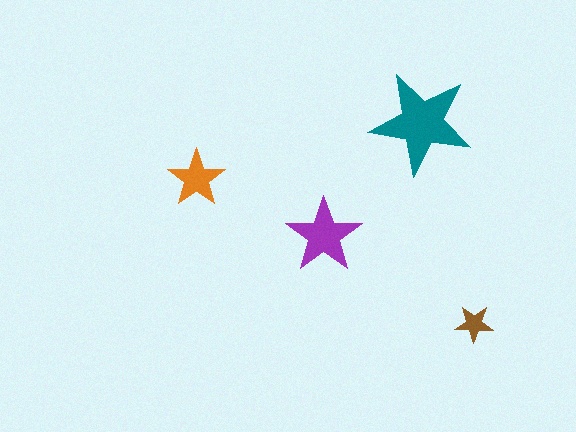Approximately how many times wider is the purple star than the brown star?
About 2 times wider.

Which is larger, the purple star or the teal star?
The teal one.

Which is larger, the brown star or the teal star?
The teal one.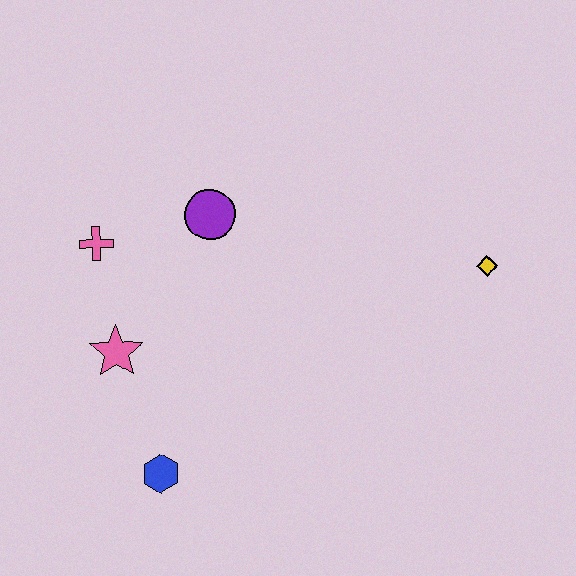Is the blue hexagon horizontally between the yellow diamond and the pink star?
Yes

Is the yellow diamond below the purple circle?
Yes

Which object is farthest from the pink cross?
The yellow diamond is farthest from the pink cross.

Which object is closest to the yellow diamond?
The purple circle is closest to the yellow diamond.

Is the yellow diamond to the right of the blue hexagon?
Yes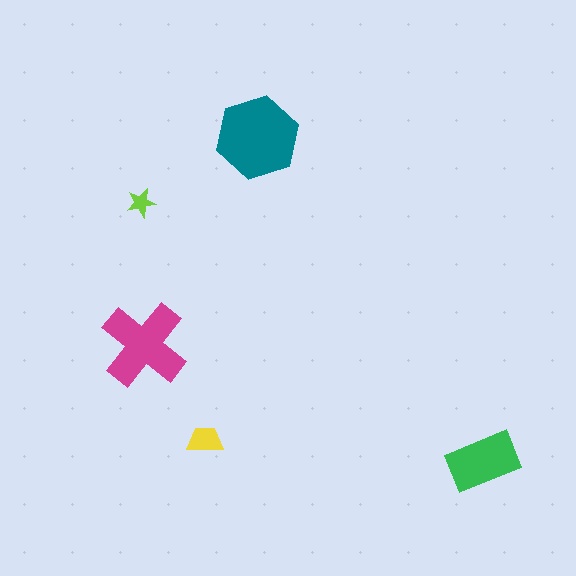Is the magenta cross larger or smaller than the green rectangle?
Larger.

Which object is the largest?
The teal hexagon.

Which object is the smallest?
The lime star.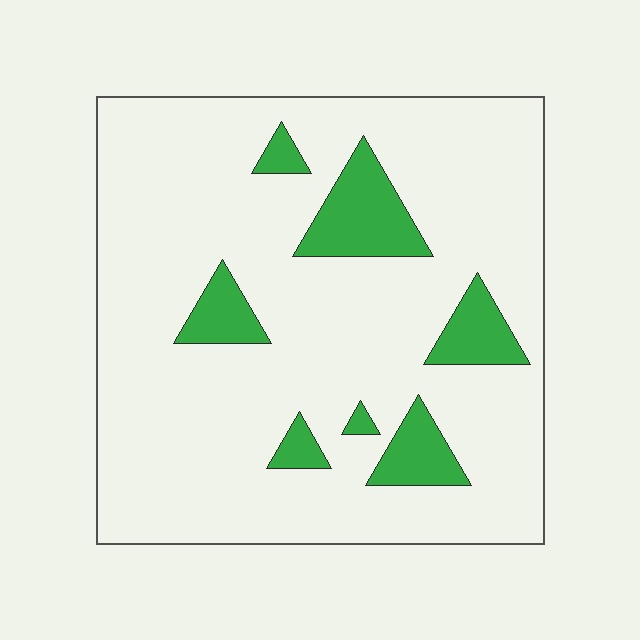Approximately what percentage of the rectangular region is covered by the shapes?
Approximately 15%.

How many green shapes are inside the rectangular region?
7.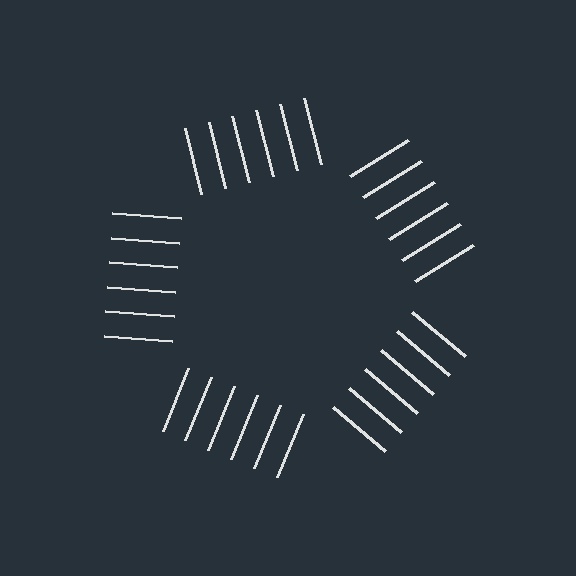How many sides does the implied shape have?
5 sides — the line-ends trace a pentagon.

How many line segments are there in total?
30 — 6 along each of the 5 edges.